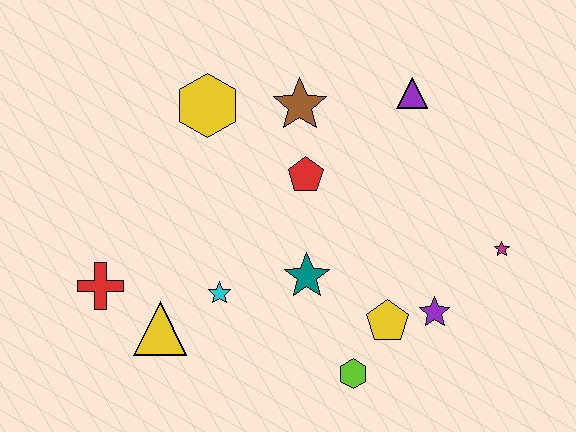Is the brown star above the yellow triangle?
Yes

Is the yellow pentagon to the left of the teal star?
No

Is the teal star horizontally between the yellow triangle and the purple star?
Yes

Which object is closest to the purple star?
The yellow pentagon is closest to the purple star.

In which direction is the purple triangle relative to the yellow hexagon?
The purple triangle is to the right of the yellow hexagon.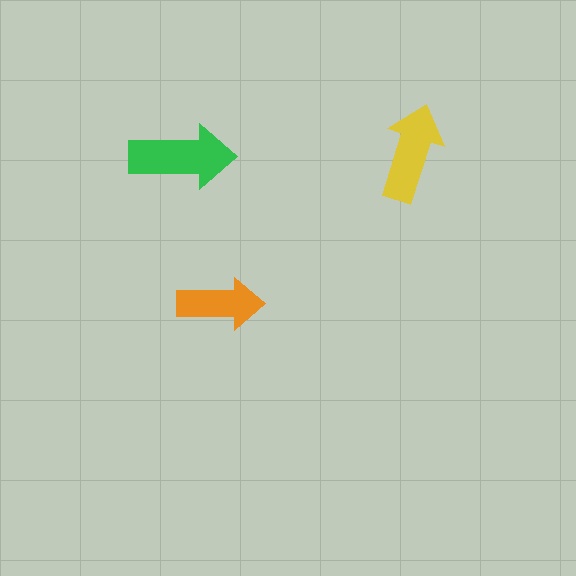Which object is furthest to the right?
The yellow arrow is rightmost.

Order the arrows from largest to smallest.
the green one, the yellow one, the orange one.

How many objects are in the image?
There are 3 objects in the image.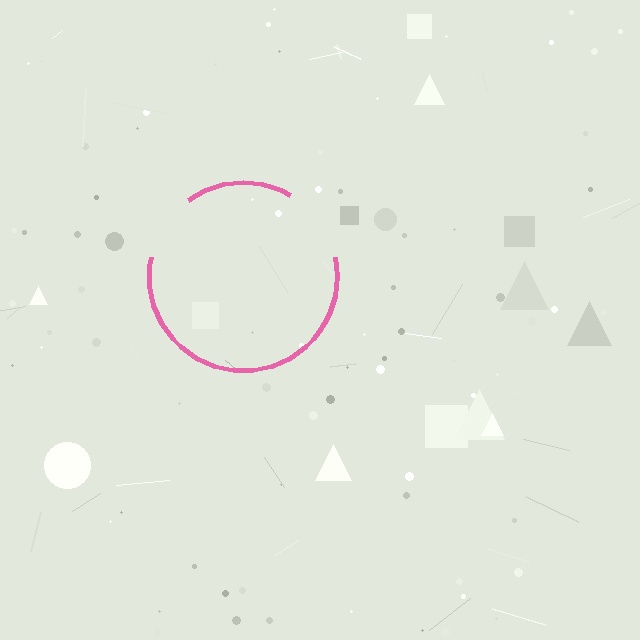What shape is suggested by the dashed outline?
The dashed outline suggests a circle.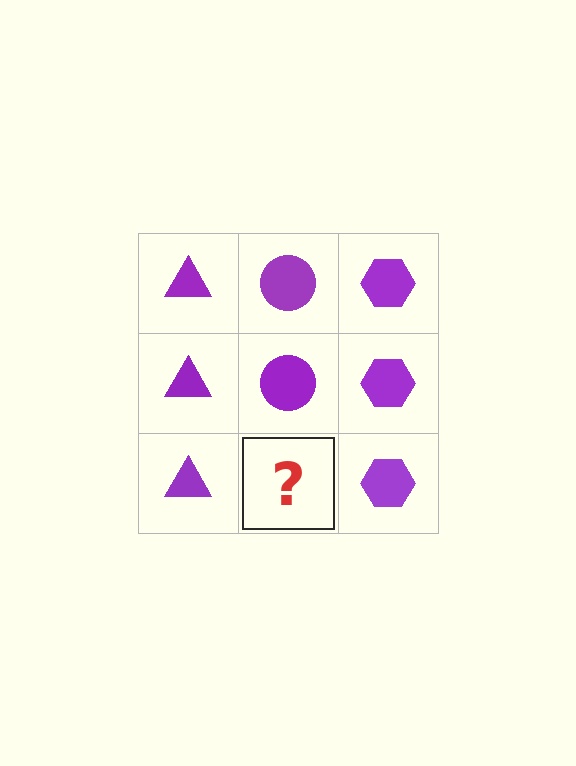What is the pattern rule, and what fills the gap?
The rule is that each column has a consistent shape. The gap should be filled with a purple circle.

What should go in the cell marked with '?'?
The missing cell should contain a purple circle.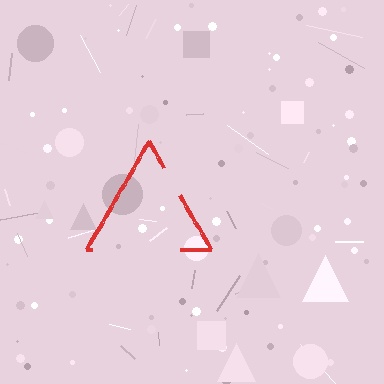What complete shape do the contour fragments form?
The contour fragments form a triangle.